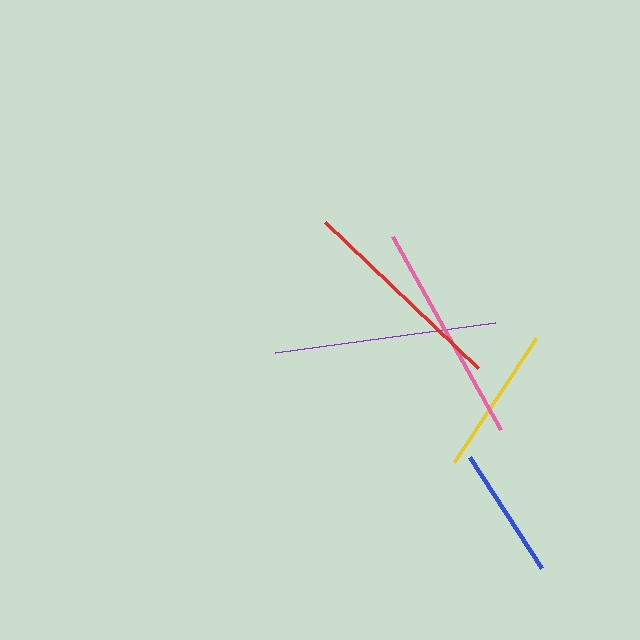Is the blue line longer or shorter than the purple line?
The purple line is longer than the blue line.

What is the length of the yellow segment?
The yellow segment is approximately 148 pixels long.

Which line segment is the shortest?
The blue line is the shortest at approximately 133 pixels.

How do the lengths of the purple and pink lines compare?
The purple and pink lines are approximately the same length.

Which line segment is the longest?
The purple line is the longest at approximately 222 pixels.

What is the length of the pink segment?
The pink segment is approximately 221 pixels long.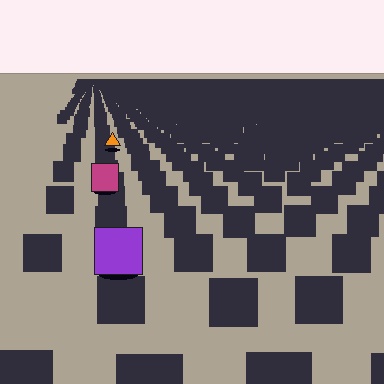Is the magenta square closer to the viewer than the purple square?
No. The purple square is closer — you can tell from the texture gradient: the ground texture is coarser near it.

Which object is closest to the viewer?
The purple square is closest. The texture marks near it are larger and more spread out.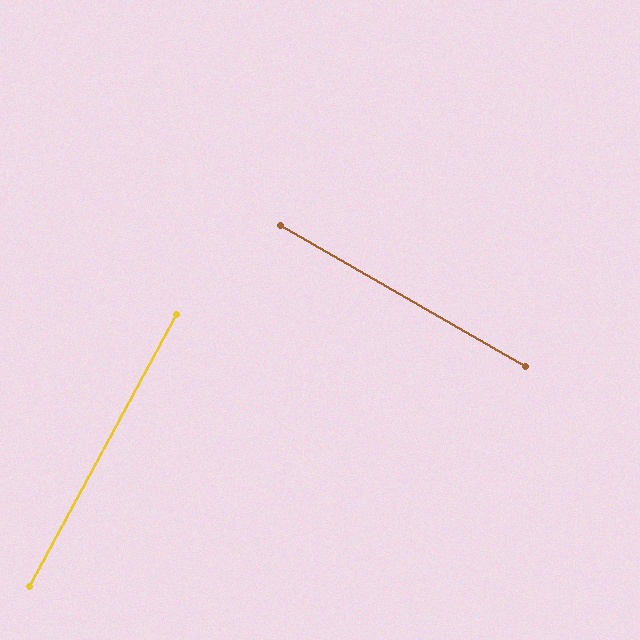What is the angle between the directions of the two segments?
Approximately 88 degrees.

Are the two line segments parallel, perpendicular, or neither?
Perpendicular — they meet at approximately 88°.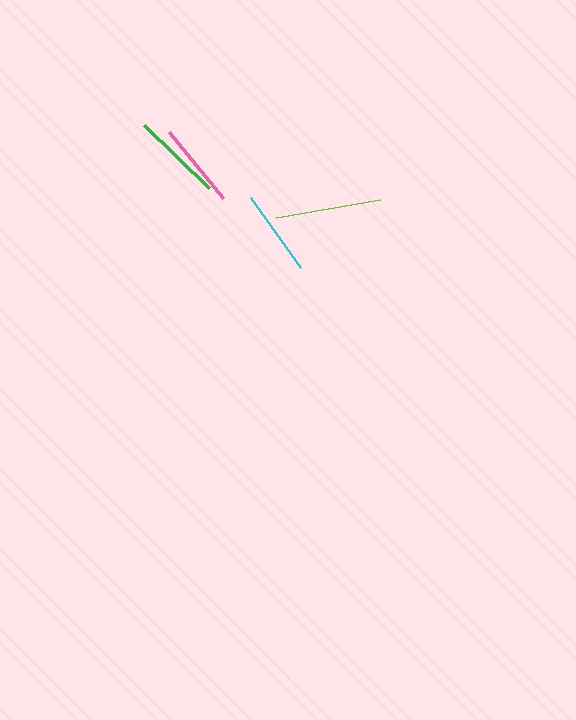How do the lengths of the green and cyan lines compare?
The green and cyan lines are approximately the same length.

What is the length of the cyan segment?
The cyan segment is approximately 86 pixels long.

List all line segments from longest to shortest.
From longest to shortest: lime, green, cyan, pink.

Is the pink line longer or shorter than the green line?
The green line is longer than the pink line.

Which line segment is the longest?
The lime line is the longest at approximately 105 pixels.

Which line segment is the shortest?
The pink line is the shortest at approximately 85 pixels.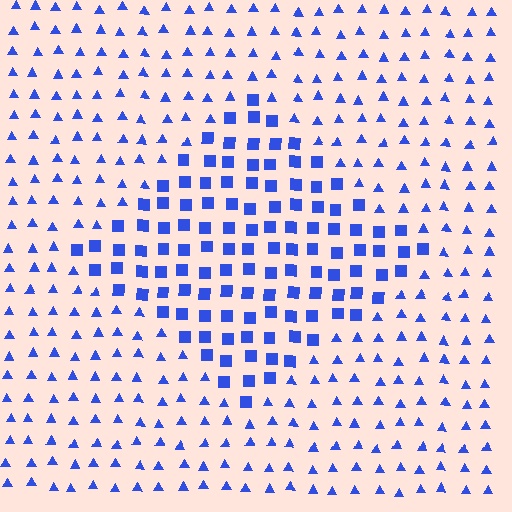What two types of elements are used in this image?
The image uses squares inside the diamond region and triangles outside it.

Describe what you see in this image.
The image is filled with small blue elements arranged in a uniform grid. A diamond-shaped region contains squares, while the surrounding area contains triangles. The boundary is defined purely by the change in element shape.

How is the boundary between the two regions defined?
The boundary is defined by a change in element shape: squares inside vs. triangles outside. All elements share the same color and spacing.